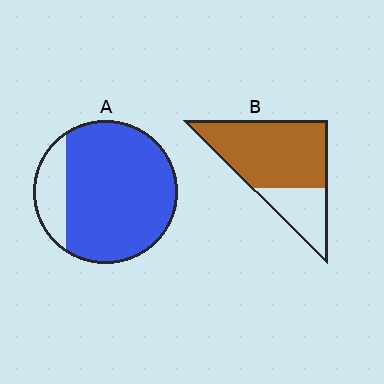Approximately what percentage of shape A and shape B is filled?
A is approximately 85% and B is approximately 70%.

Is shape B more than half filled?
Yes.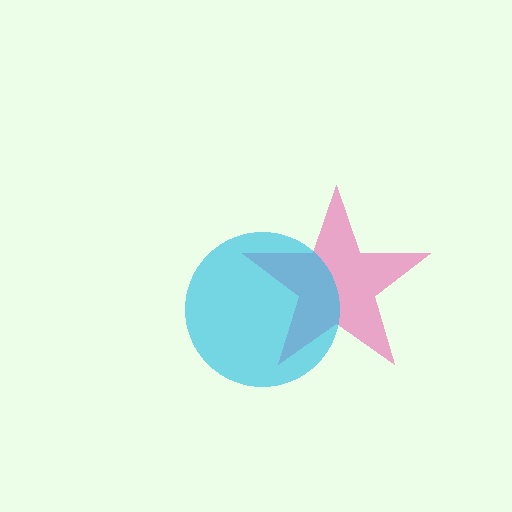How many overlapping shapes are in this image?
There are 2 overlapping shapes in the image.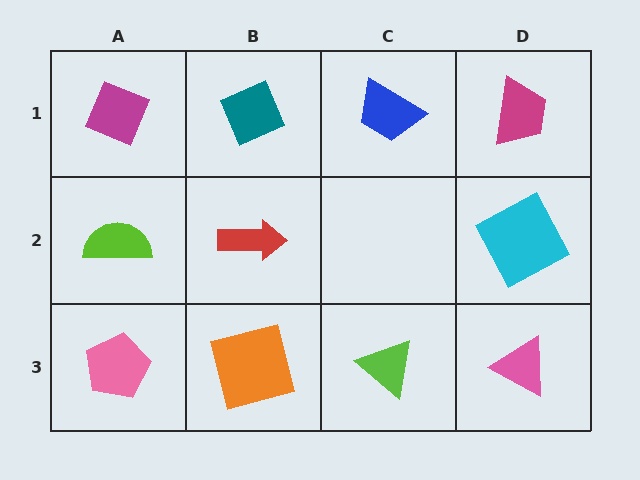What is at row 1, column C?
A blue trapezoid.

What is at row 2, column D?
A cyan square.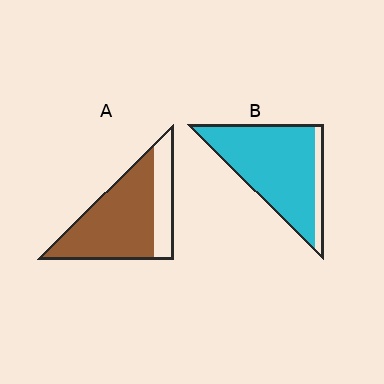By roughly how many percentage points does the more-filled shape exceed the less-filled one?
By roughly 15 percentage points (B over A).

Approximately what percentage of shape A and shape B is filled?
A is approximately 75% and B is approximately 85%.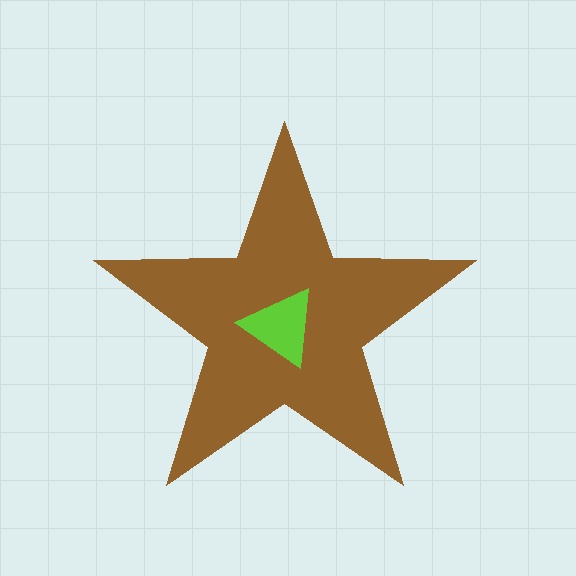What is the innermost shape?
The lime triangle.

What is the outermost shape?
The brown star.